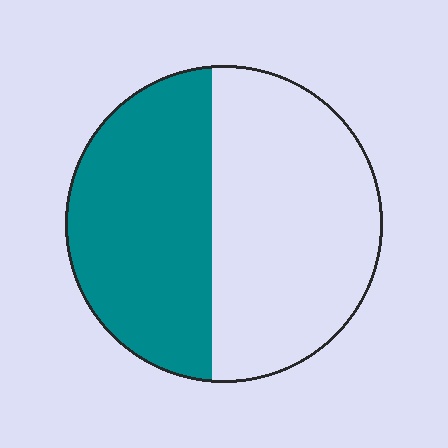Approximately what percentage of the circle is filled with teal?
Approximately 45%.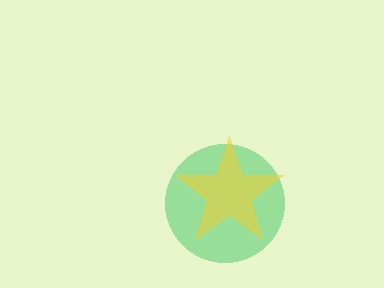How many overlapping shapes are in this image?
There are 2 overlapping shapes in the image.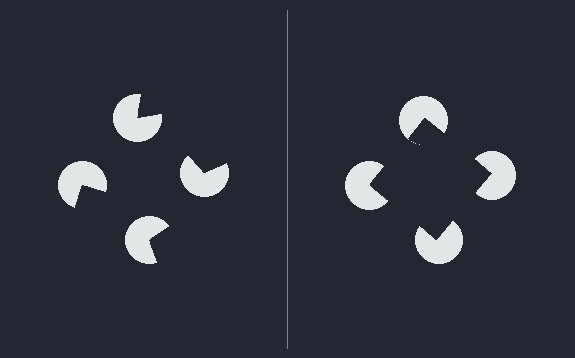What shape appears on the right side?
An illusory square.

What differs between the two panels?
The pac-man discs are positioned identically on both sides; only the wedge orientations differ. On the right they align to a square; on the left they are misaligned.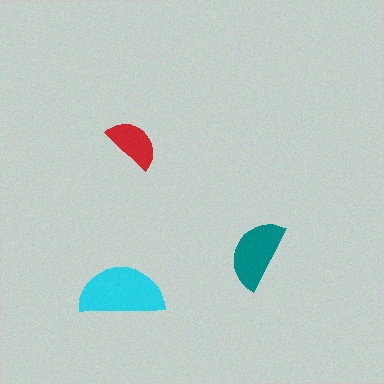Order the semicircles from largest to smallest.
the cyan one, the teal one, the red one.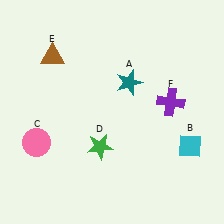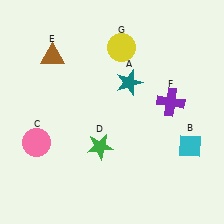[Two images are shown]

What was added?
A yellow circle (G) was added in Image 2.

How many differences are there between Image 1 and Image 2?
There is 1 difference between the two images.